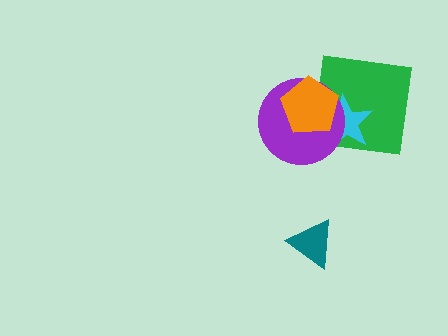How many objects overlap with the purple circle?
3 objects overlap with the purple circle.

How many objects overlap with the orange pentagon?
3 objects overlap with the orange pentagon.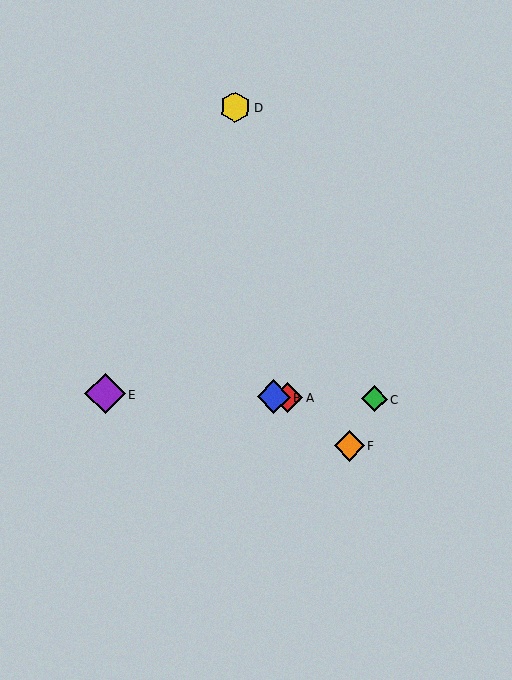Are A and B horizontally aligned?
Yes, both are at y≈397.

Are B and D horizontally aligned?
No, B is at y≈397 and D is at y≈107.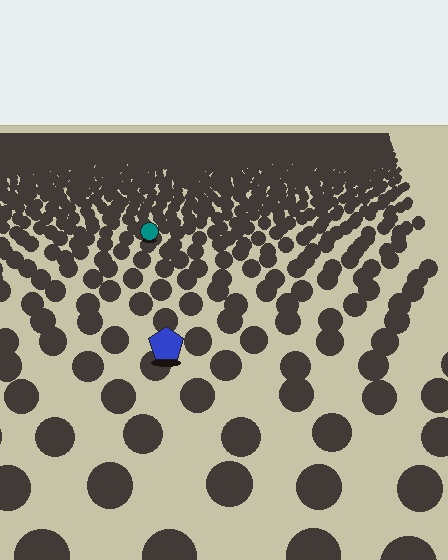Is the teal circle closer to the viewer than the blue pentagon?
No. The blue pentagon is closer — you can tell from the texture gradient: the ground texture is coarser near it.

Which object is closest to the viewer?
The blue pentagon is closest. The texture marks near it are larger and more spread out.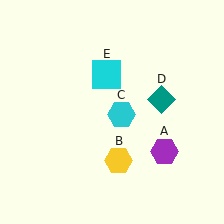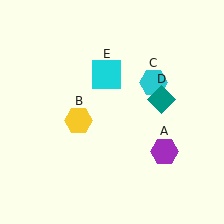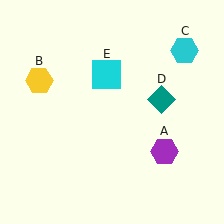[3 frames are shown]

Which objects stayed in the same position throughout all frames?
Purple hexagon (object A) and teal diamond (object D) and cyan square (object E) remained stationary.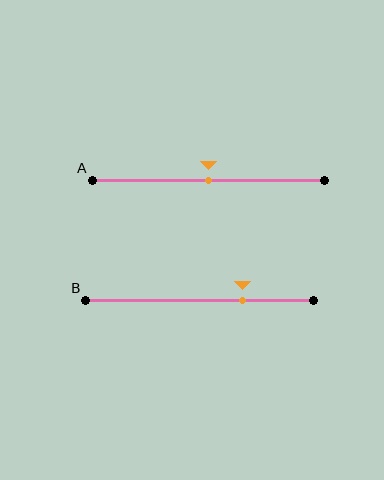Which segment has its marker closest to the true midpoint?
Segment A has its marker closest to the true midpoint.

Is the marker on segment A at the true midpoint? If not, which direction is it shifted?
Yes, the marker on segment A is at the true midpoint.